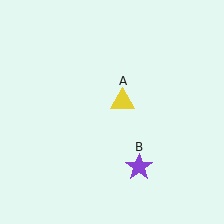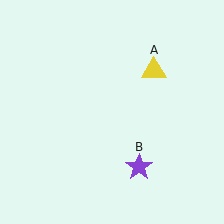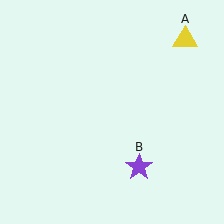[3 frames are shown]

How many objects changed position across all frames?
1 object changed position: yellow triangle (object A).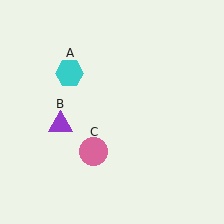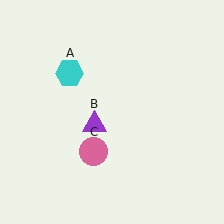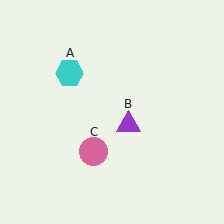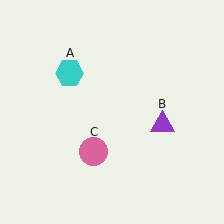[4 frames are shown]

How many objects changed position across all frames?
1 object changed position: purple triangle (object B).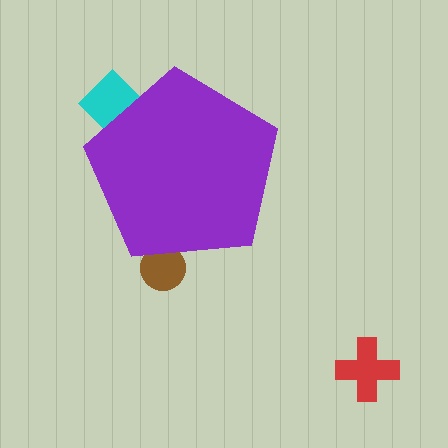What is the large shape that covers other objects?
A purple pentagon.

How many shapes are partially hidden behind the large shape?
2 shapes are partially hidden.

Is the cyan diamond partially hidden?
Yes, the cyan diamond is partially hidden behind the purple pentagon.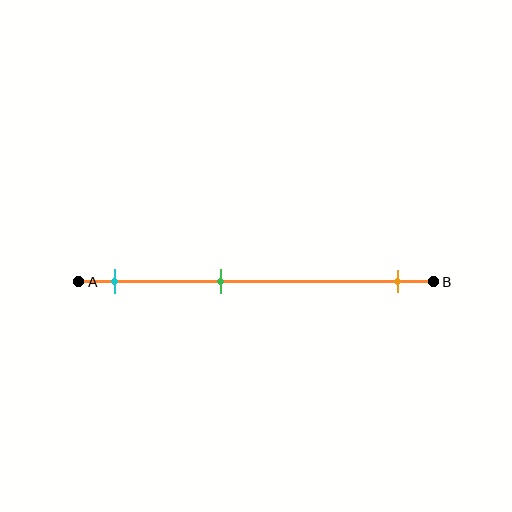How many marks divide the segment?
There are 3 marks dividing the segment.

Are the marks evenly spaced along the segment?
No, the marks are not evenly spaced.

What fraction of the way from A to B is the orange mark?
The orange mark is approximately 90% (0.9) of the way from A to B.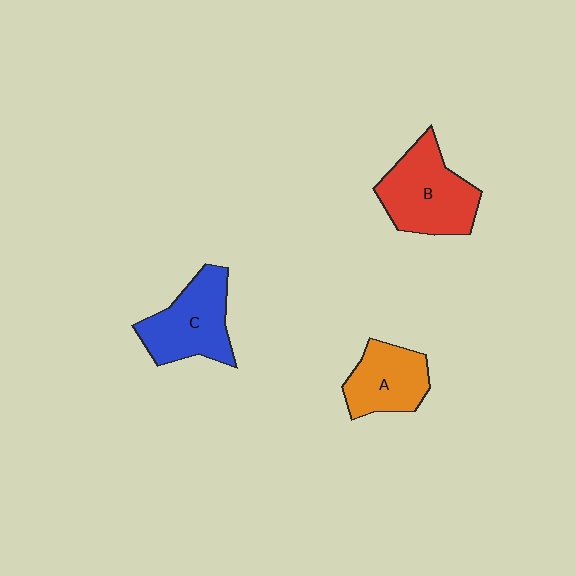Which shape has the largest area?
Shape B (red).